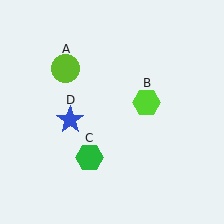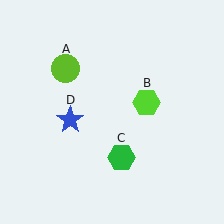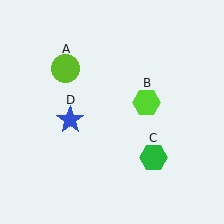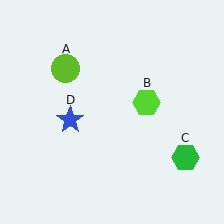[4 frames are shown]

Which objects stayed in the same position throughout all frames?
Lime circle (object A) and lime hexagon (object B) and blue star (object D) remained stationary.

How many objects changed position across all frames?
1 object changed position: green hexagon (object C).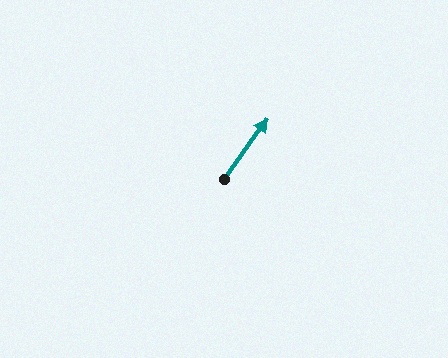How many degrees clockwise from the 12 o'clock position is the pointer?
Approximately 36 degrees.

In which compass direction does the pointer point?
Northeast.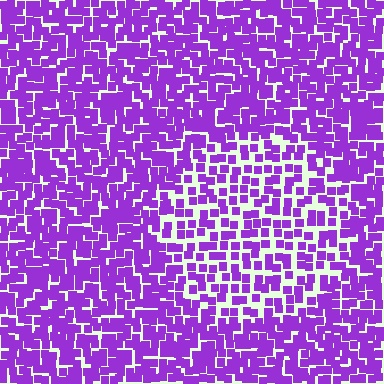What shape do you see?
I see a circle.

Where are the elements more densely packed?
The elements are more densely packed outside the circle boundary.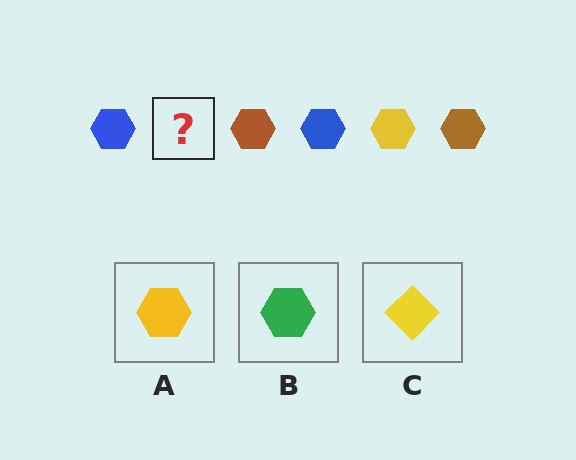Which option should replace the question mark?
Option A.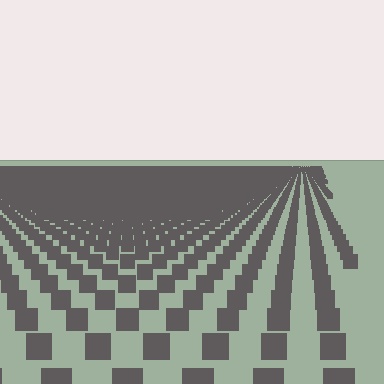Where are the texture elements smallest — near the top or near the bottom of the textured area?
Near the top.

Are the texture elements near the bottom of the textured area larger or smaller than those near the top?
Larger. Near the bottom, elements are closer to the viewer and appear at a bigger on-screen size.